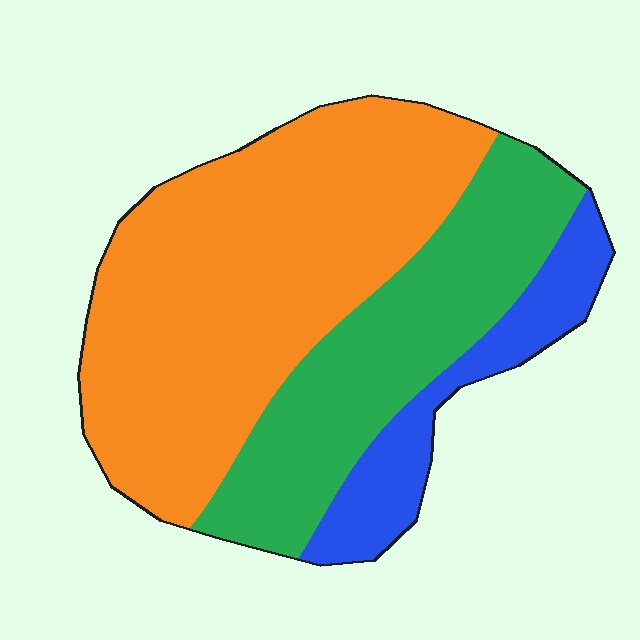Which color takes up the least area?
Blue, at roughly 15%.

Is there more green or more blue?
Green.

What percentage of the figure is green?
Green covers roughly 30% of the figure.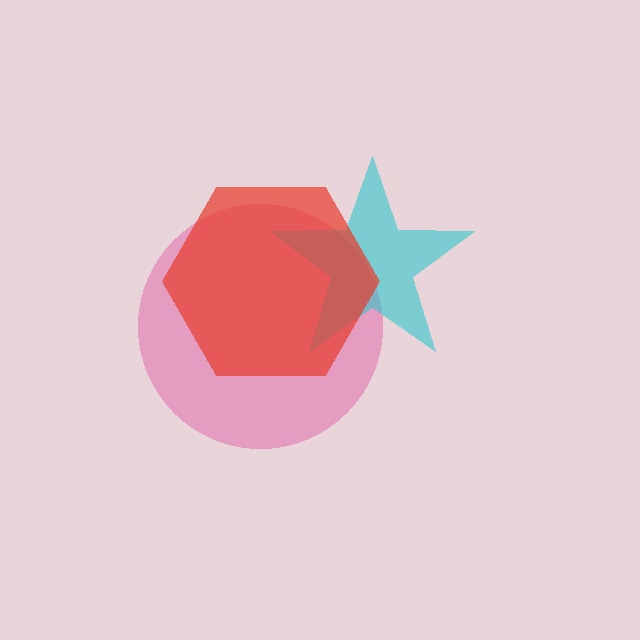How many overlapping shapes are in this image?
There are 3 overlapping shapes in the image.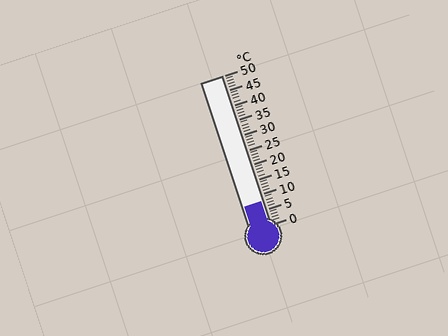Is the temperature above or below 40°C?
The temperature is below 40°C.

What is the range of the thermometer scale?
The thermometer scale ranges from 0°C to 50°C.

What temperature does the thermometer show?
The thermometer shows approximately 8°C.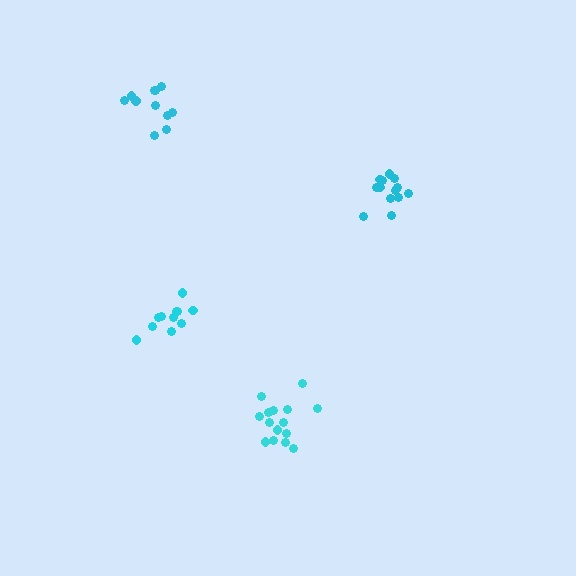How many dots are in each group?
Group 1: 13 dots, Group 2: 11 dots, Group 3: 11 dots, Group 4: 15 dots (50 total).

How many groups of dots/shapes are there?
There are 4 groups.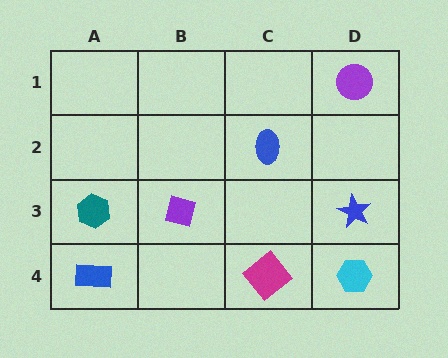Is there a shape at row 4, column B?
No, that cell is empty.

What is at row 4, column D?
A cyan hexagon.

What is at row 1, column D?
A purple circle.